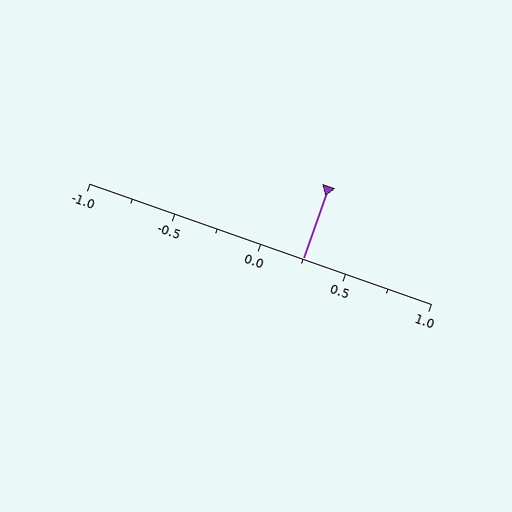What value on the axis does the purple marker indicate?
The marker indicates approximately 0.25.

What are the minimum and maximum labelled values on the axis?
The axis runs from -1.0 to 1.0.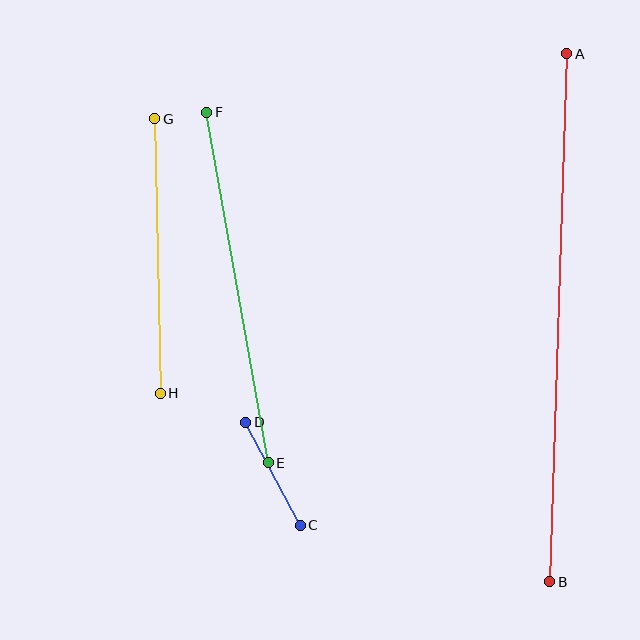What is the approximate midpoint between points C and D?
The midpoint is at approximately (273, 474) pixels.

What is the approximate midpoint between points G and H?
The midpoint is at approximately (157, 256) pixels.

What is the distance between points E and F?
The distance is approximately 356 pixels.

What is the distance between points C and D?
The distance is approximately 116 pixels.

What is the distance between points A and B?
The distance is approximately 528 pixels.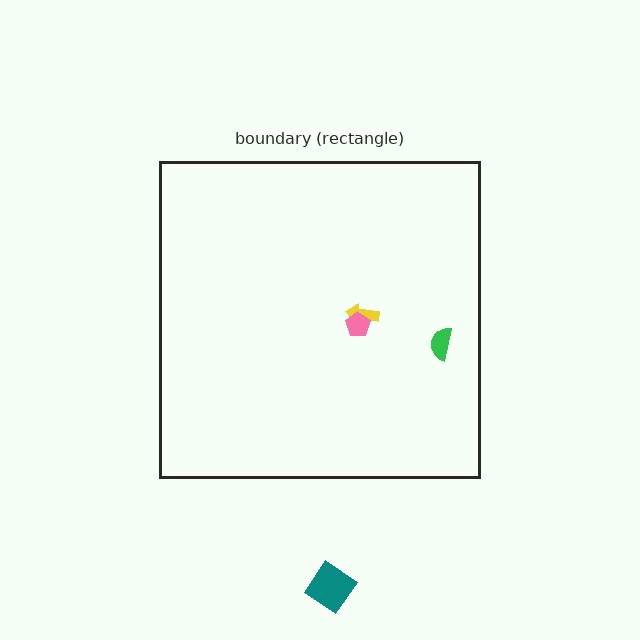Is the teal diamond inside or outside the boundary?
Outside.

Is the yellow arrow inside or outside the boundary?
Inside.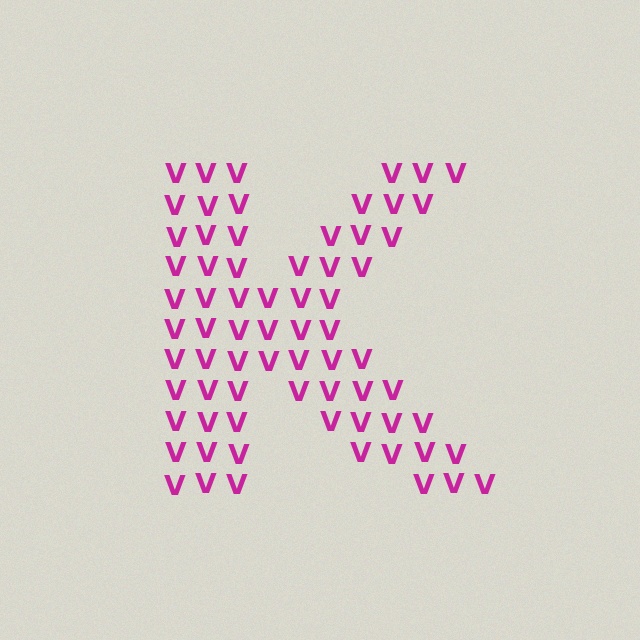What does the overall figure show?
The overall figure shows the letter K.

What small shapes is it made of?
It is made of small letter V's.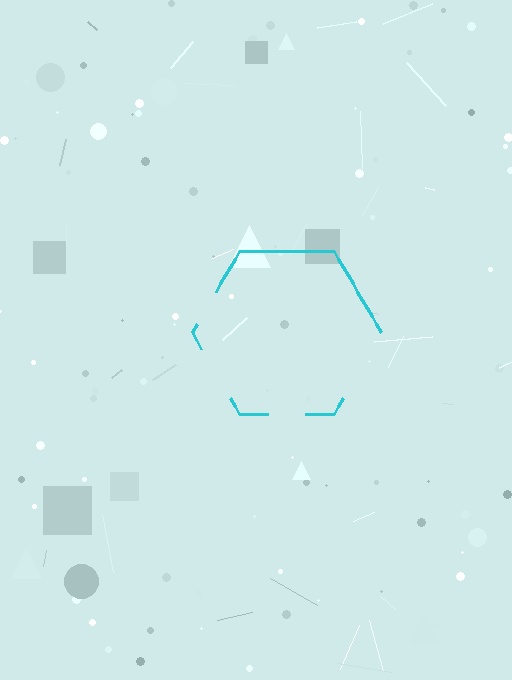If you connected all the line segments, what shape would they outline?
They would outline a hexagon.